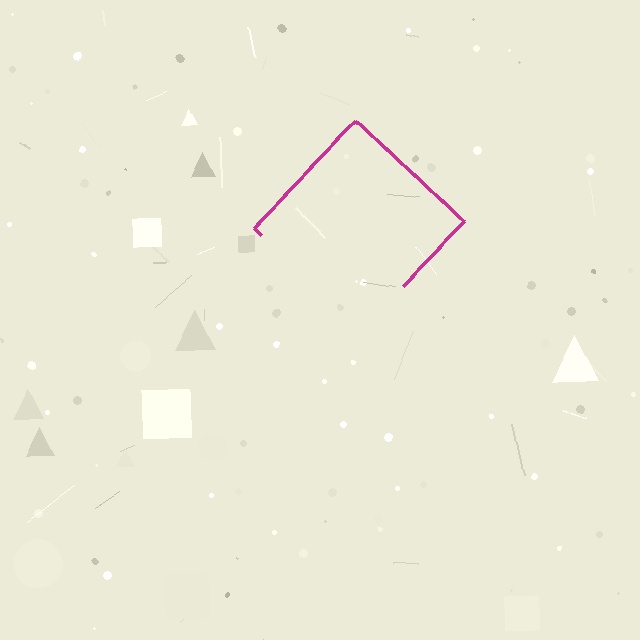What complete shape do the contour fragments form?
The contour fragments form a diamond.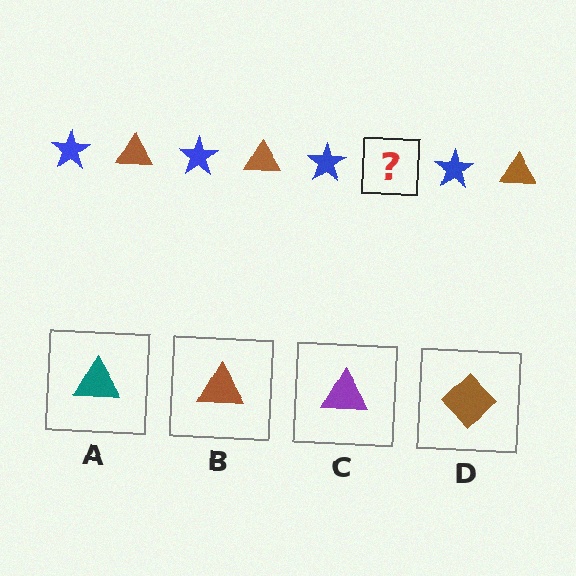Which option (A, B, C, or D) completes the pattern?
B.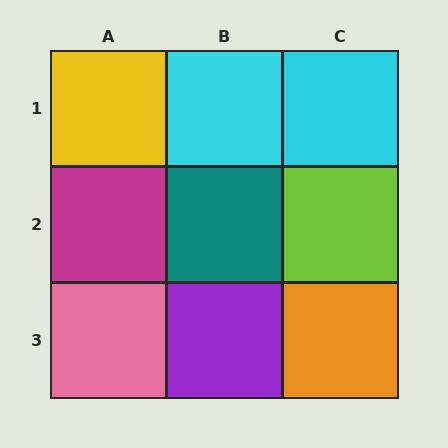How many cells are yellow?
1 cell is yellow.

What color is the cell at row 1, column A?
Yellow.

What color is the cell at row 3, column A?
Pink.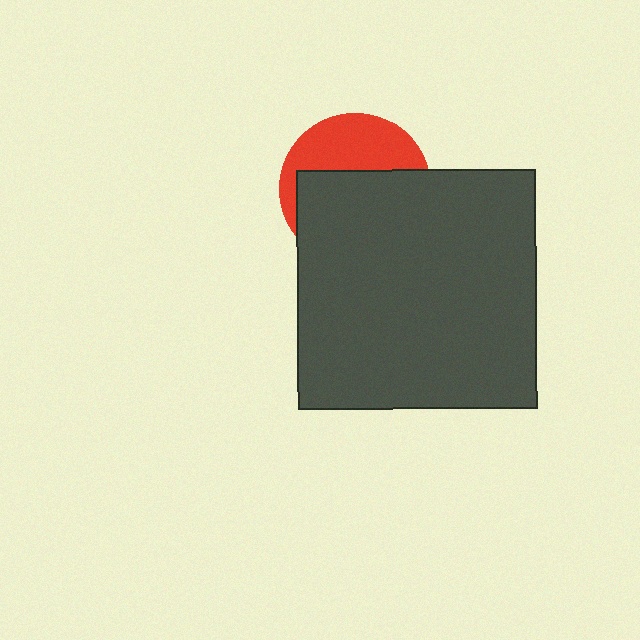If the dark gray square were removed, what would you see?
You would see the complete red circle.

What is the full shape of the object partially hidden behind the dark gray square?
The partially hidden object is a red circle.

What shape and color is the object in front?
The object in front is a dark gray square.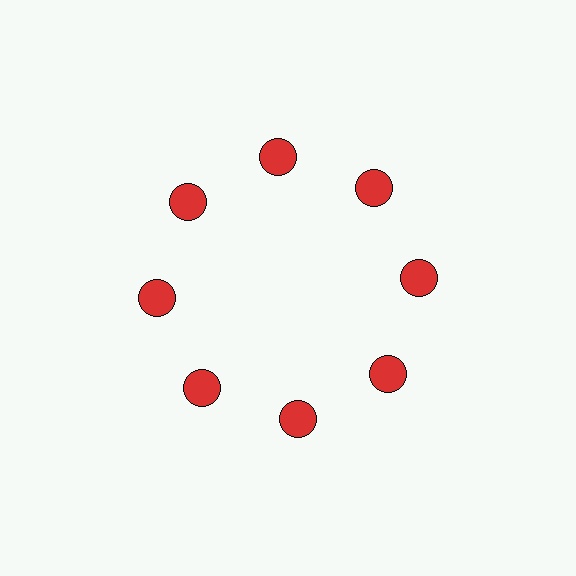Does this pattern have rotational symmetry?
Yes, this pattern has 8-fold rotational symmetry. It looks the same after rotating 45 degrees around the center.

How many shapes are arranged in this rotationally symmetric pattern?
There are 8 shapes, arranged in 8 groups of 1.